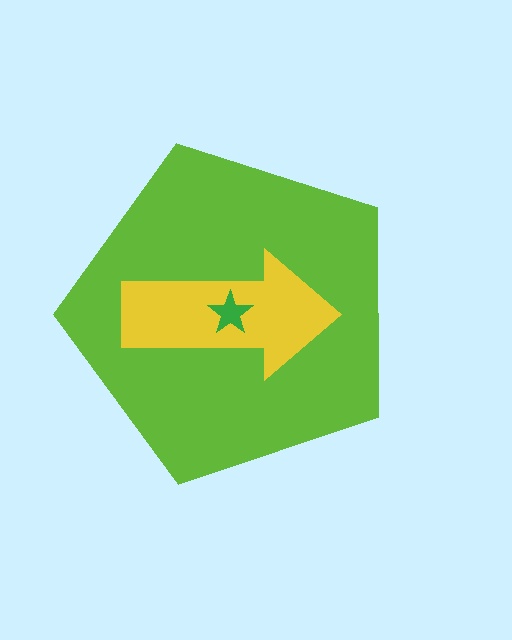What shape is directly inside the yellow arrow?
The green star.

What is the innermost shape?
The green star.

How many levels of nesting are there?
3.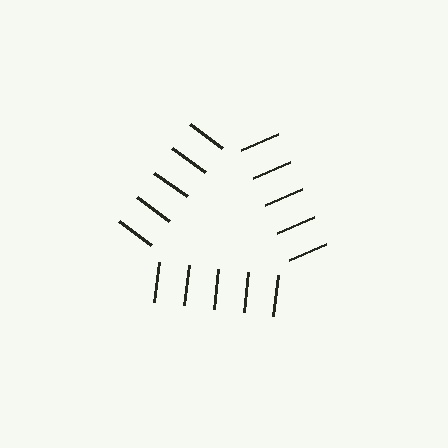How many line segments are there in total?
15 — 5 along each of the 3 edges.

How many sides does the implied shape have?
3 sides — the line-ends trace a triangle.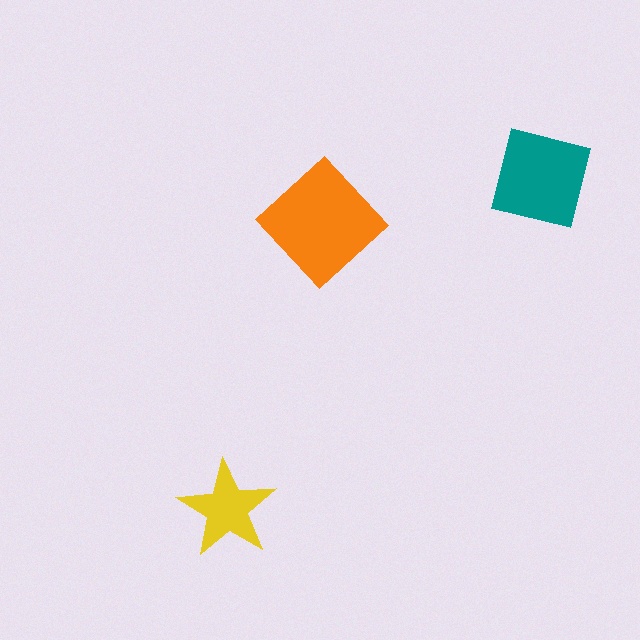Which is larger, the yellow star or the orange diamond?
The orange diamond.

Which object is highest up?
The teal square is topmost.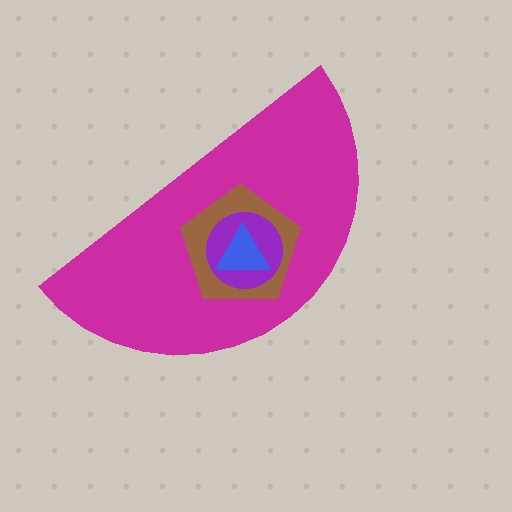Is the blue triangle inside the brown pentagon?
Yes.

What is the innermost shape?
The blue triangle.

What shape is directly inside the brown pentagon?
The purple circle.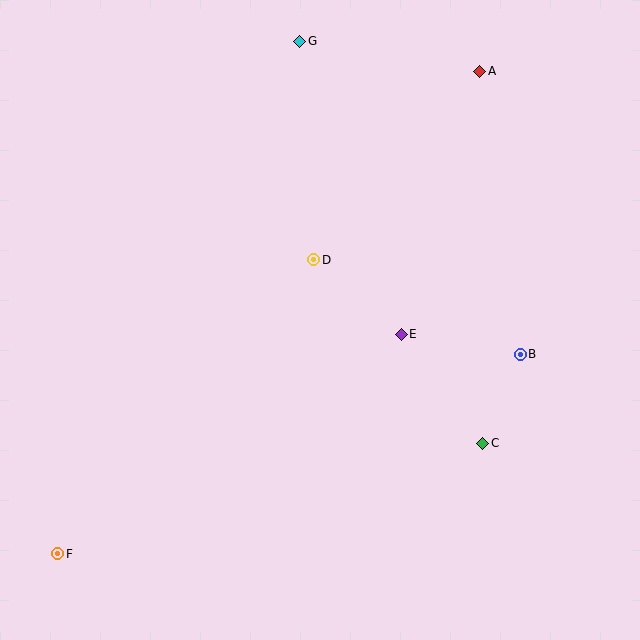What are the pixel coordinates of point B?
Point B is at (520, 354).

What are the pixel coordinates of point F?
Point F is at (58, 554).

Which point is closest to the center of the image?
Point D at (314, 260) is closest to the center.